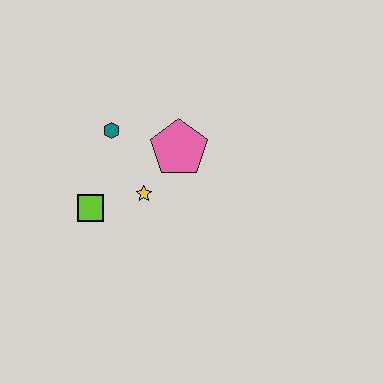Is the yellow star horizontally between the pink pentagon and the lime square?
Yes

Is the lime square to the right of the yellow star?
No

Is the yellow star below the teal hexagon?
Yes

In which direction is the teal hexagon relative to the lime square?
The teal hexagon is above the lime square.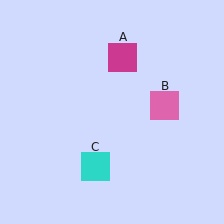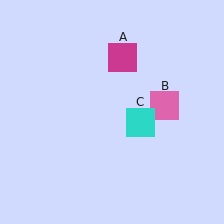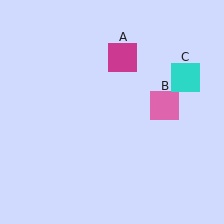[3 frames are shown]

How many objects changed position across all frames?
1 object changed position: cyan square (object C).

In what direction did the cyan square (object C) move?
The cyan square (object C) moved up and to the right.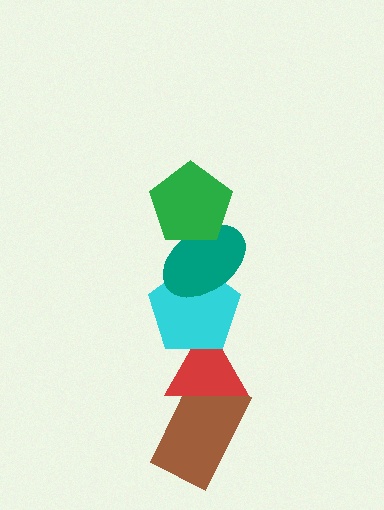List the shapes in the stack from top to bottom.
From top to bottom: the green pentagon, the teal ellipse, the cyan pentagon, the red triangle, the brown rectangle.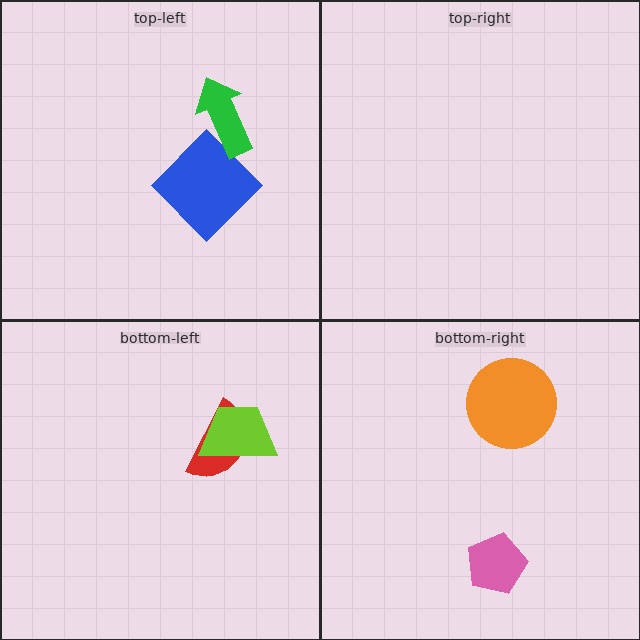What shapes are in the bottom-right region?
The orange circle, the pink pentagon.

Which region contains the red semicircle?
The bottom-left region.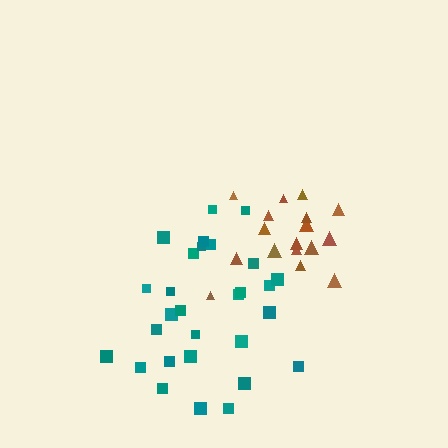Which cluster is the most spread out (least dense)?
Teal.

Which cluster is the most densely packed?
Brown.